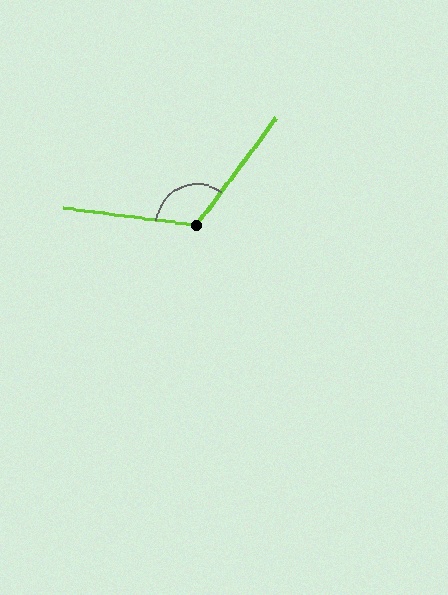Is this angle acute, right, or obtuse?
It is obtuse.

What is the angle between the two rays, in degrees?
Approximately 119 degrees.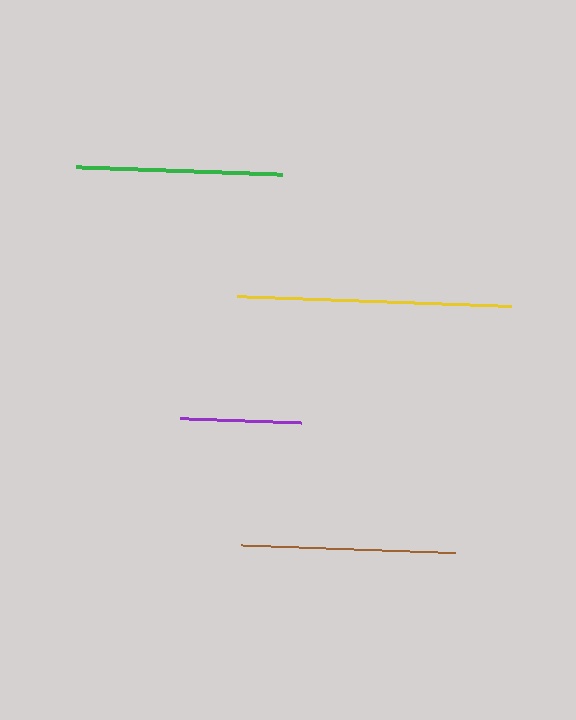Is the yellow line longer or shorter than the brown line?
The yellow line is longer than the brown line.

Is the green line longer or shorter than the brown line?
The brown line is longer than the green line.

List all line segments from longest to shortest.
From longest to shortest: yellow, brown, green, purple.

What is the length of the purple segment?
The purple segment is approximately 121 pixels long.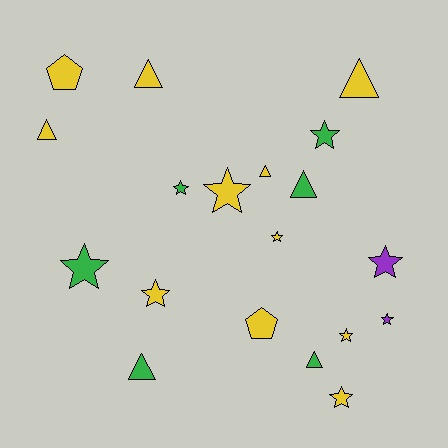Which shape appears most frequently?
Star, with 10 objects.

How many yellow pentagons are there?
There are 2 yellow pentagons.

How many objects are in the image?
There are 19 objects.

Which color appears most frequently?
Yellow, with 11 objects.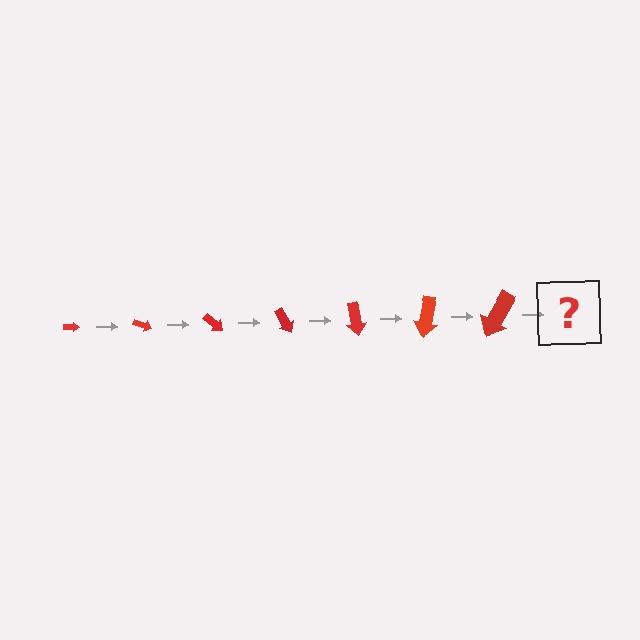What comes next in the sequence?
The next element should be an arrow, larger than the previous one and rotated 140 degrees from the start.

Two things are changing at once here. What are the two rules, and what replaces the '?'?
The two rules are that the arrow grows larger each step and it rotates 20 degrees each step. The '?' should be an arrow, larger than the previous one and rotated 140 degrees from the start.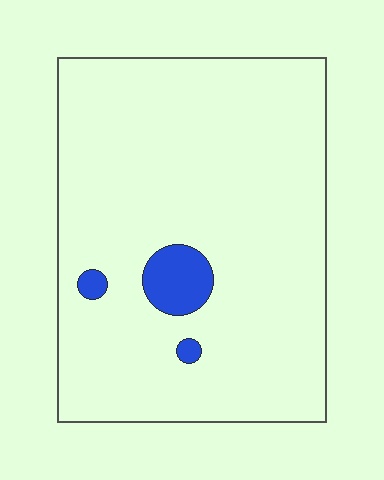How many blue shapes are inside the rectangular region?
3.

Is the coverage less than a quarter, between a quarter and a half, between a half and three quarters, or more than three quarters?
Less than a quarter.